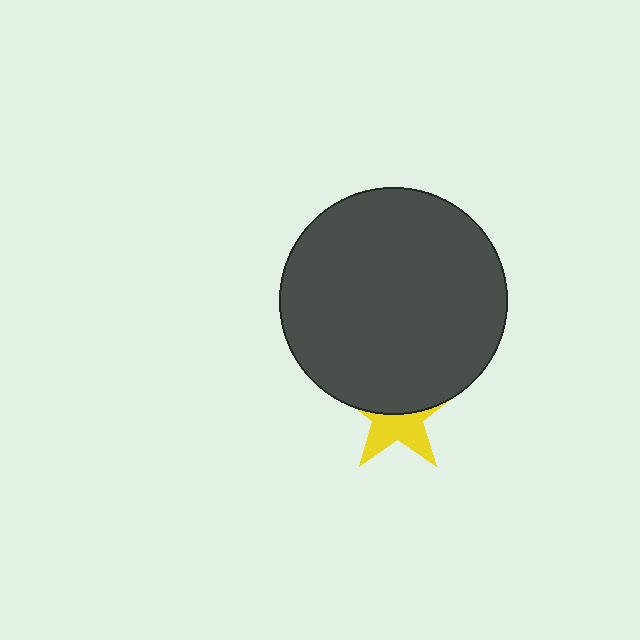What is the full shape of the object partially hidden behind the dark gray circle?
The partially hidden object is a yellow star.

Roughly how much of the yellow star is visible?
About half of it is visible (roughly 46%).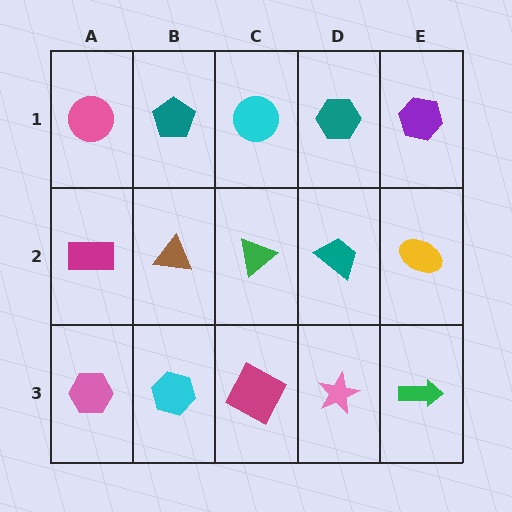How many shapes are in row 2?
5 shapes.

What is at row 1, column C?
A cyan circle.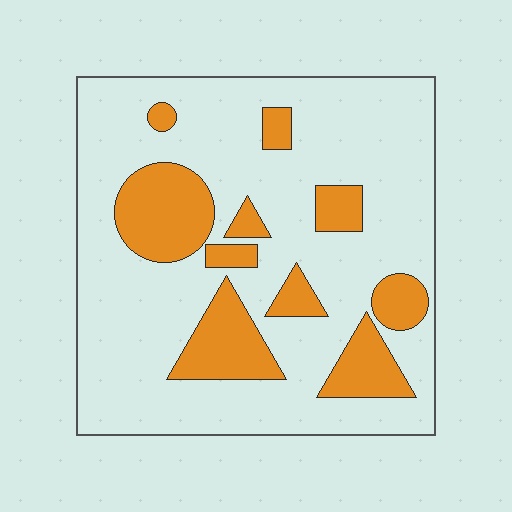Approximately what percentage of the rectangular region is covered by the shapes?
Approximately 25%.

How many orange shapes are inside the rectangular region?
10.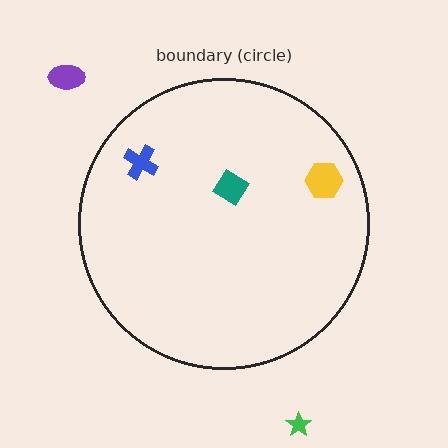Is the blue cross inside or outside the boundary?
Inside.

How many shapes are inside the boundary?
3 inside, 2 outside.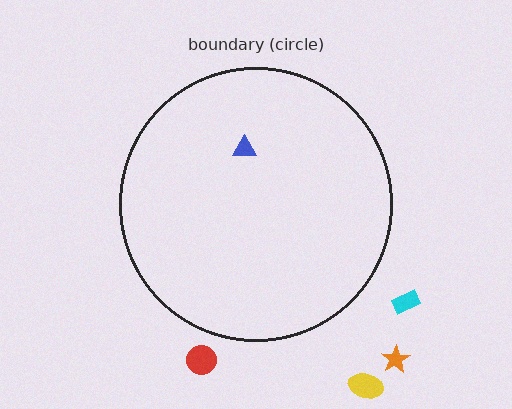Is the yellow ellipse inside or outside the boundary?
Outside.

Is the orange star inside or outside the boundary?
Outside.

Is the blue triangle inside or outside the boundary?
Inside.